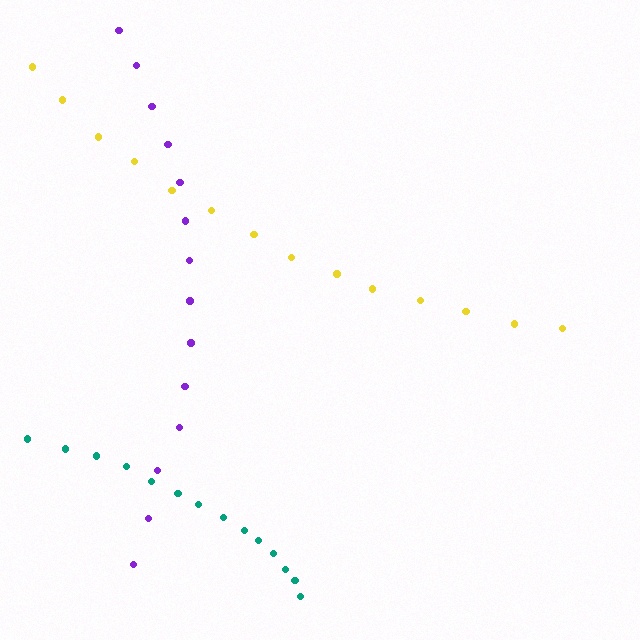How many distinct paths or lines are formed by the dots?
There are 3 distinct paths.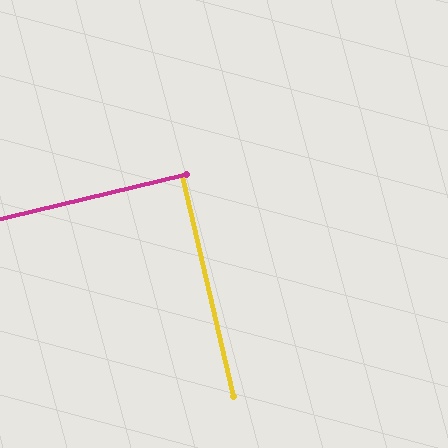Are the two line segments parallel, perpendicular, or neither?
Perpendicular — they meet at approximately 90°.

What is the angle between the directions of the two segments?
Approximately 90 degrees.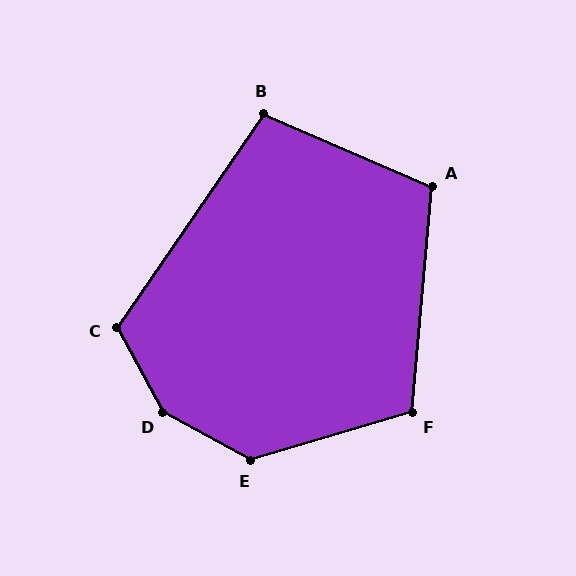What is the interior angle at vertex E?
Approximately 135 degrees (obtuse).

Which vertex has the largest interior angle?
D, at approximately 148 degrees.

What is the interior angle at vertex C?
Approximately 117 degrees (obtuse).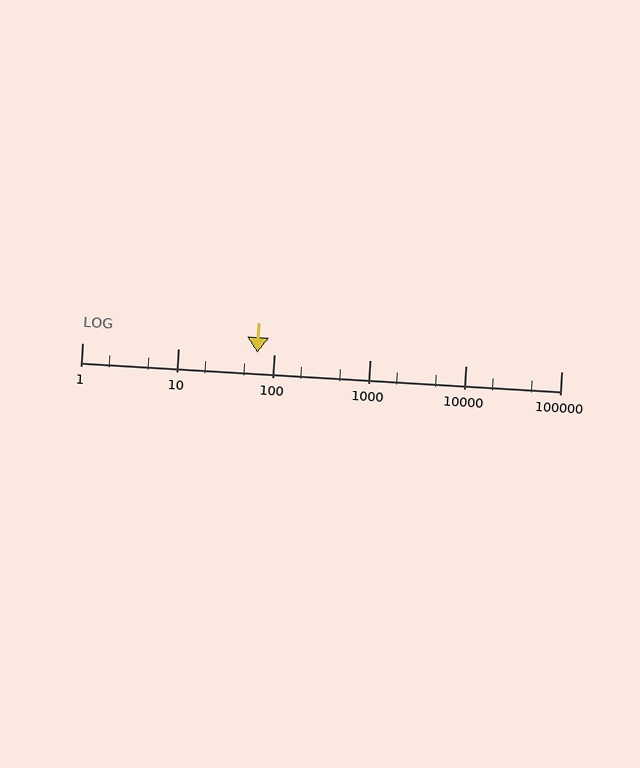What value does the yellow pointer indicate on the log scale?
The pointer indicates approximately 67.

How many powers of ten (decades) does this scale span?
The scale spans 5 decades, from 1 to 100000.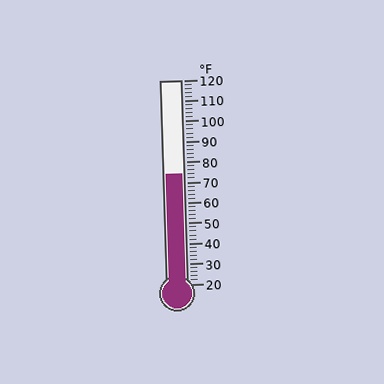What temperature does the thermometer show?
The thermometer shows approximately 74°F.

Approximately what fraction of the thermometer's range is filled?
The thermometer is filled to approximately 55% of its range.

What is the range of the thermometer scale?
The thermometer scale ranges from 20°F to 120°F.